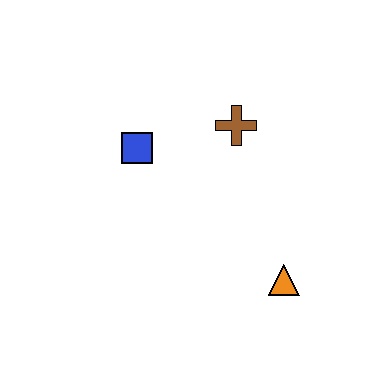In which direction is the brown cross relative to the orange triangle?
The brown cross is above the orange triangle.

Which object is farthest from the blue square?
The orange triangle is farthest from the blue square.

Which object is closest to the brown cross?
The blue square is closest to the brown cross.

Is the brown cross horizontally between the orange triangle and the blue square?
Yes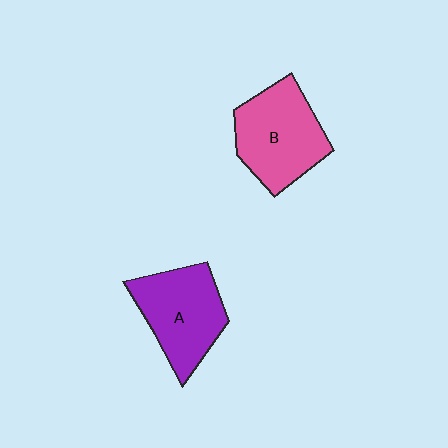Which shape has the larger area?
Shape B (pink).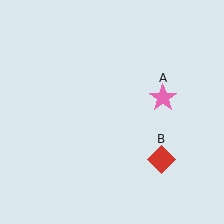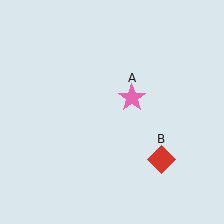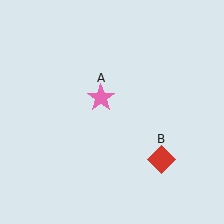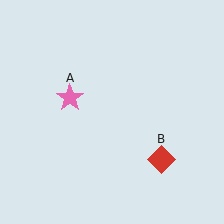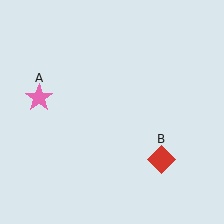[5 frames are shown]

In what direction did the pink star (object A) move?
The pink star (object A) moved left.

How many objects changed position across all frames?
1 object changed position: pink star (object A).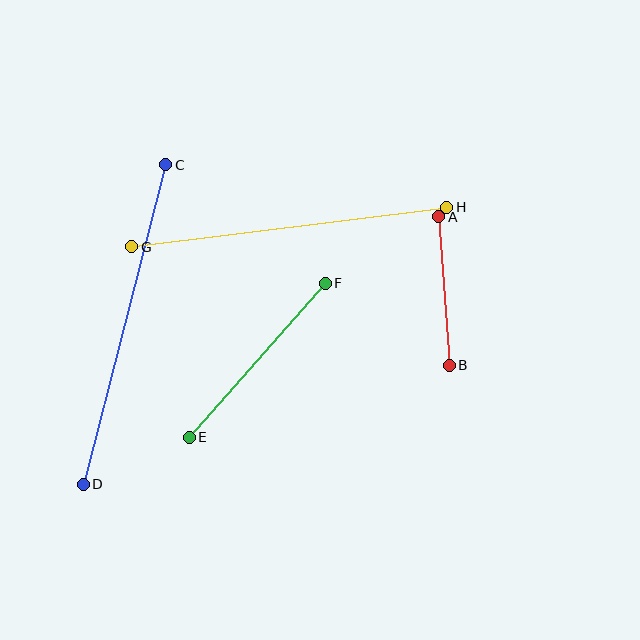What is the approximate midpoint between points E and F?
The midpoint is at approximately (257, 360) pixels.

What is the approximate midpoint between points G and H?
The midpoint is at approximately (289, 227) pixels.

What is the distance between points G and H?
The distance is approximately 317 pixels.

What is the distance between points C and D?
The distance is approximately 330 pixels.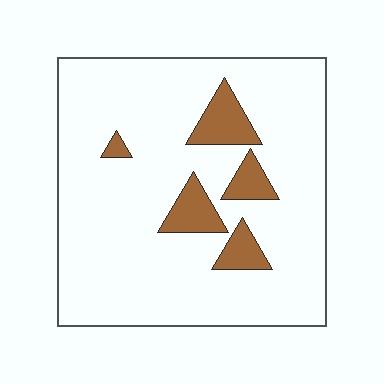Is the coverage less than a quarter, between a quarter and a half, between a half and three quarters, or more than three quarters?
Less than a quarter.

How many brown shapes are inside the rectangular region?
5.